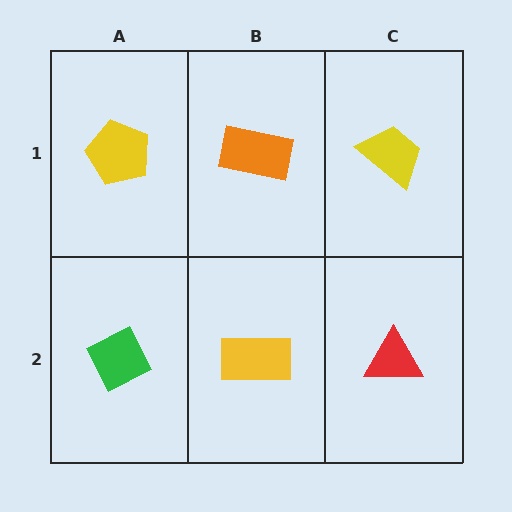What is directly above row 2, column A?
A yellow pentagon.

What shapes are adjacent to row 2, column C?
A yellow trapezoid (row 1, column C), a yellow rectangle (row 2, column B).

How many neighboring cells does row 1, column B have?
3.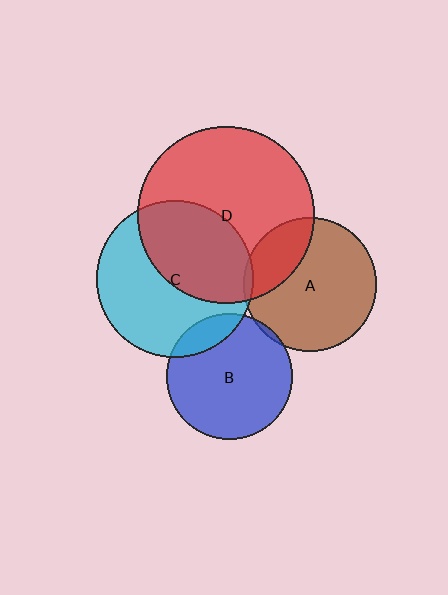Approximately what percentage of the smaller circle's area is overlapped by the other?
Approximately 15%.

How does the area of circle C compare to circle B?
Approximately 1.6 times.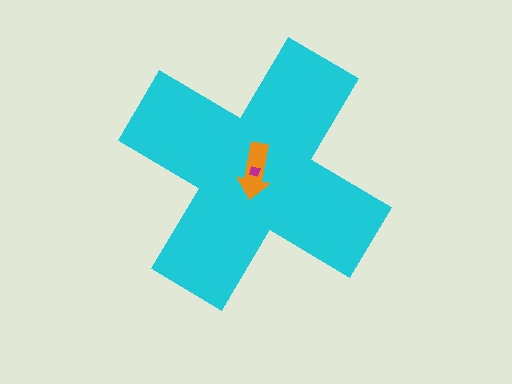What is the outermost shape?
The cyan cross.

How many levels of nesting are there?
3.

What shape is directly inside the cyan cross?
The orange arrow.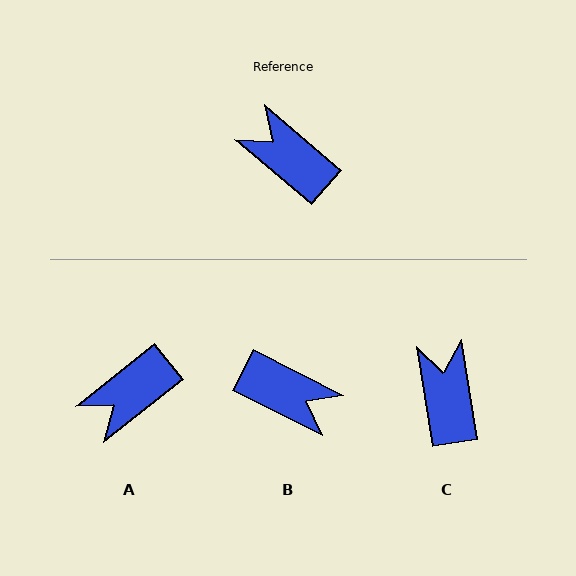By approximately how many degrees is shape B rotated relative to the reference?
Approximately 167 degrees clockwise.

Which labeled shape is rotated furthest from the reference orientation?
B, about 167 degrees away.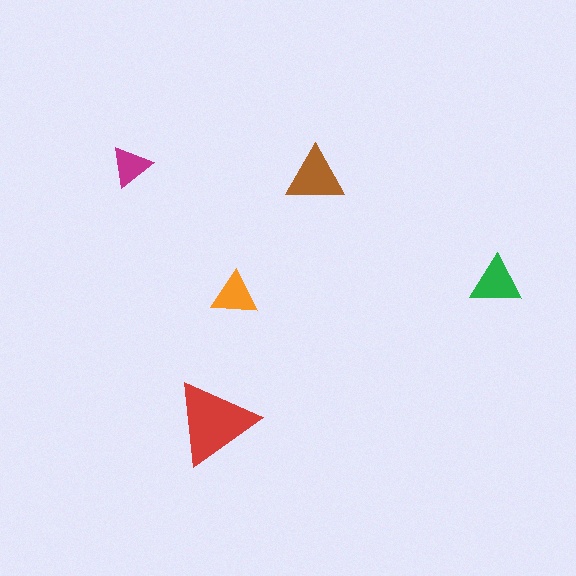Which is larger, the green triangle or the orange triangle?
The green one.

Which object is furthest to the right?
The green triangle is rightmost.